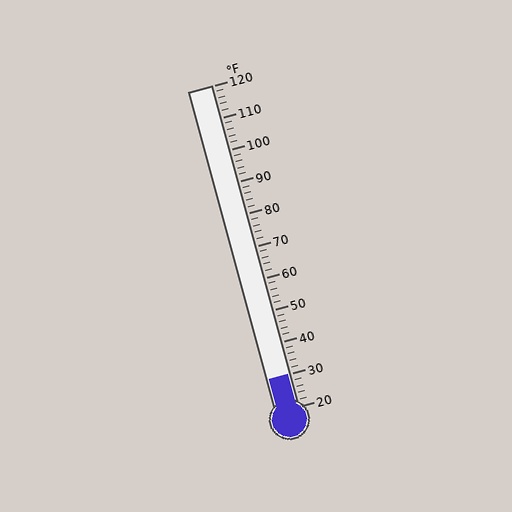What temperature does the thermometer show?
The thermometer shows approximately 30°F.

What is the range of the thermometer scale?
The thermometer scale ranges from 20°F to 120°F.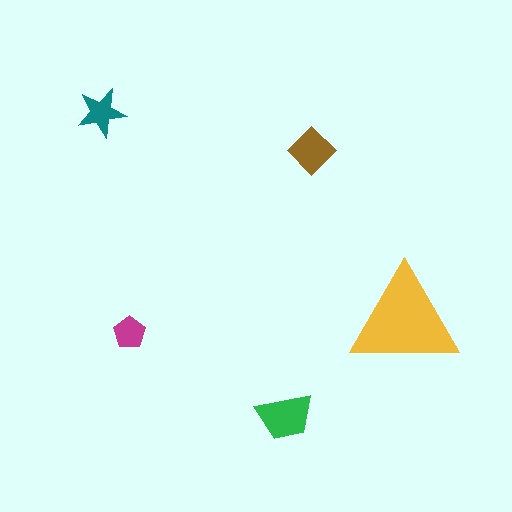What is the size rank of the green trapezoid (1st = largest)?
2nd.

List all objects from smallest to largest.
The magenta pentagon, the teal star, the brown diamond, the green trapezoid, the yellow triangle.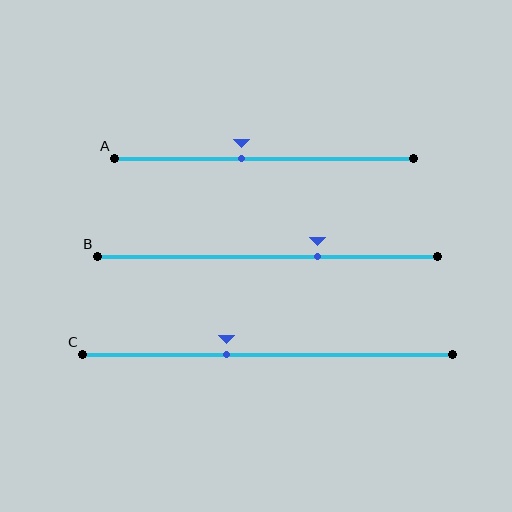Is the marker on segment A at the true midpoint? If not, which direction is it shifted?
No, the marker on segment A is shifted to the left by about 8% of the segment length.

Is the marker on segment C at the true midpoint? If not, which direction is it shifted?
No, the marker on segment C is shifted to the left by about 11% of the segment length.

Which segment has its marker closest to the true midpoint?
Segment A has its marker closest to the true midpoint.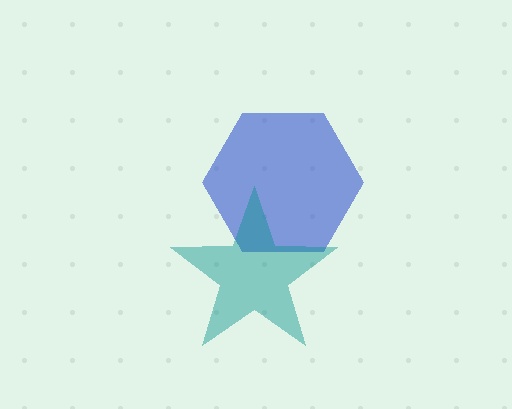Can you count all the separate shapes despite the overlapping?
Yes, there are 2 separate shapes.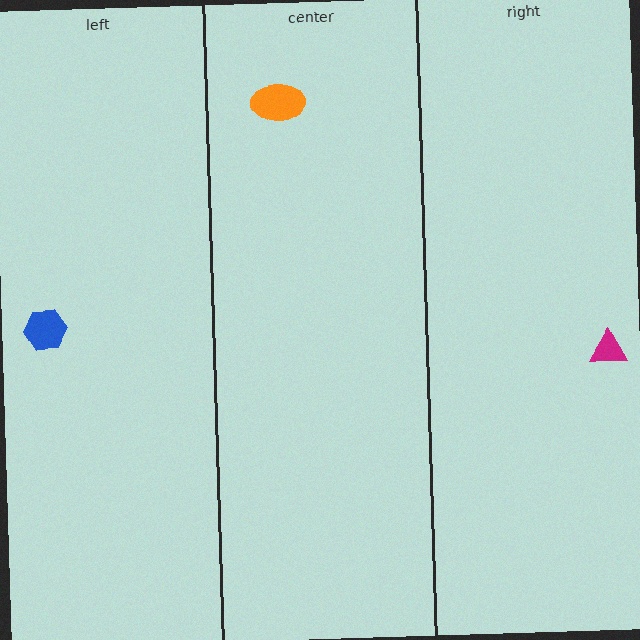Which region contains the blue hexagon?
The left region.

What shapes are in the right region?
The magenta triangle.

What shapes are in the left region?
The blue hexagon.